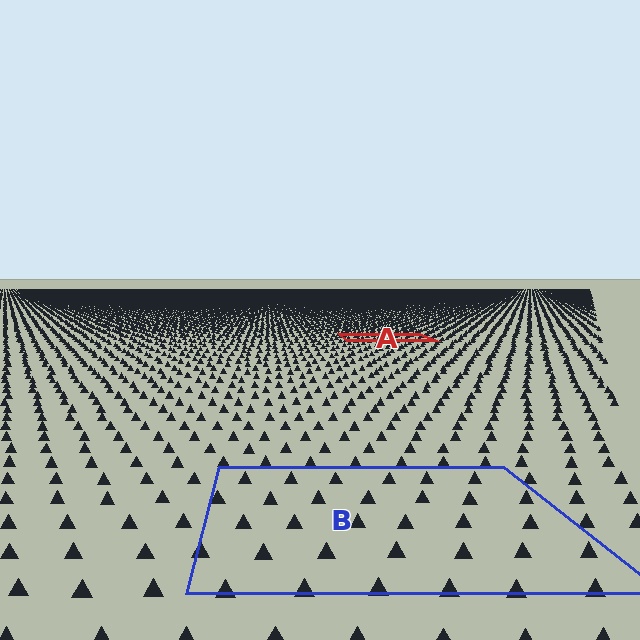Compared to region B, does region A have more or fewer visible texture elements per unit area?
Region A has more texture elements per unit area — they are packed more densely because it is farther away.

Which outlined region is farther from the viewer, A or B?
Region A is farther from the viewer — the texture elements inside it appear smaller and more densely packed.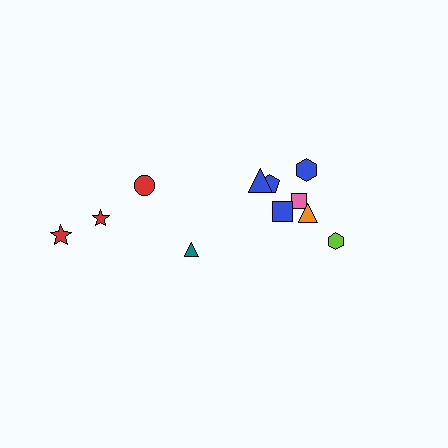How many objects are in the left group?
There are 4 objects.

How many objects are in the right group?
There are 7 objects.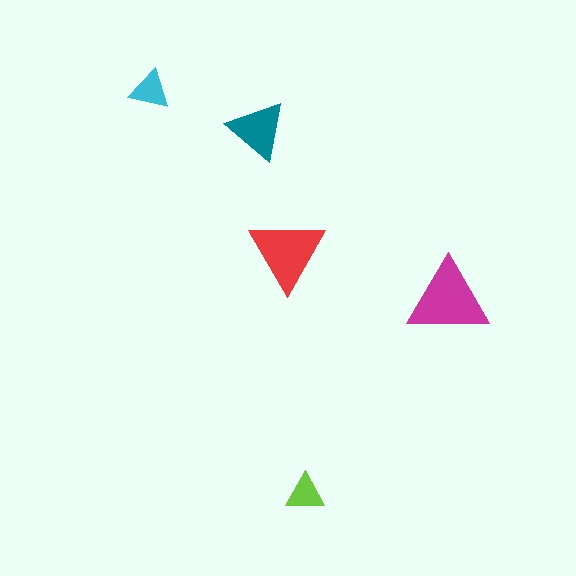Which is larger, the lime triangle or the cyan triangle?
The cyan one.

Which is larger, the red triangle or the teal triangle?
The red one.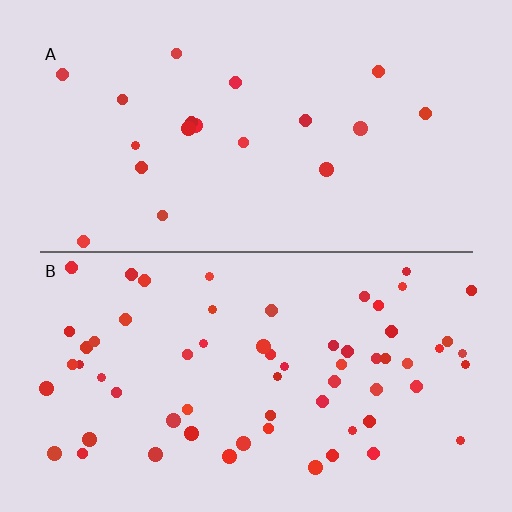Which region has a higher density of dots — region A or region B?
B (the bottom).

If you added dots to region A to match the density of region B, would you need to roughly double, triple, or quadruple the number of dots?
Approximately triple.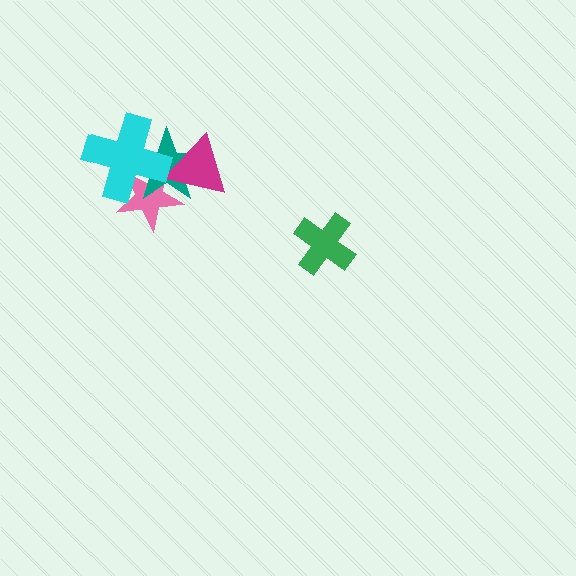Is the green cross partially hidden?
No, no other shape covers it.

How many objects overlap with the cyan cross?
3 objects overlap with the cyan cross.